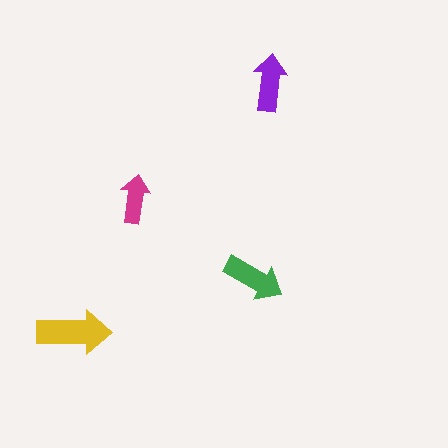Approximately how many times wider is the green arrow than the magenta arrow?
About 1.5 times wider.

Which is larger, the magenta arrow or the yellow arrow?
The yellow one.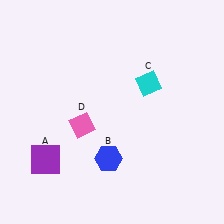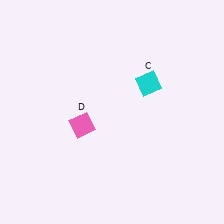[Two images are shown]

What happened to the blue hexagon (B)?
The blue hexagon (B) was removed in Image 2. It was in the bottom-left area of Image 1.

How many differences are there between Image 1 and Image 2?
There are 2 differences between the two images.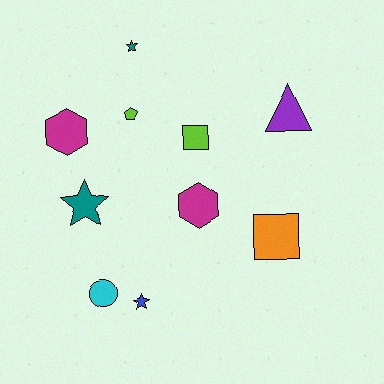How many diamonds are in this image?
There are no diamonds.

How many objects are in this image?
There are 10 objects.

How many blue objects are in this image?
There is 1 blue object.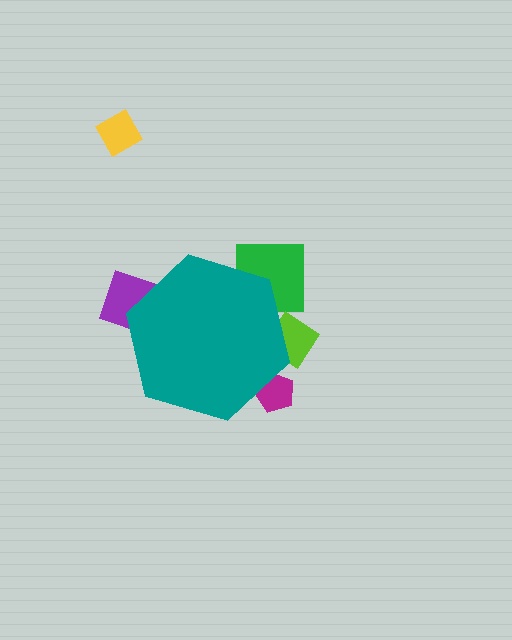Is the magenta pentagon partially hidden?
Yes, the magenta pentagon is partially hidden behind the teal hexagon.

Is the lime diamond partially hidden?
Yes, the lime diamond is partially hidden behind the teal hexagon.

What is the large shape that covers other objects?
A teal hexagon.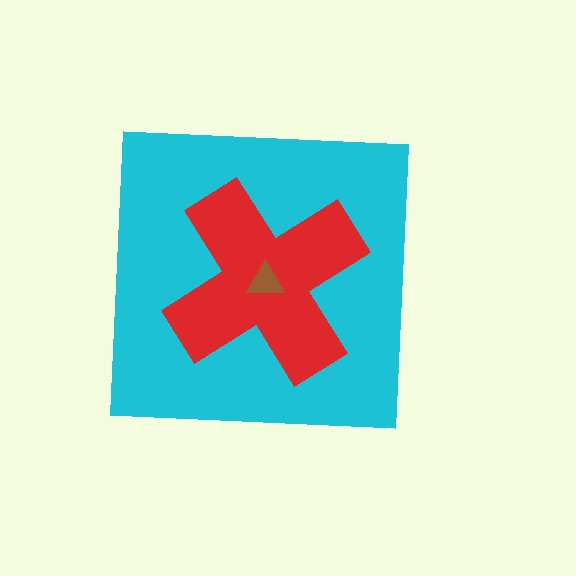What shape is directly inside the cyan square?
The red cross.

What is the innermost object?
The brown triangle.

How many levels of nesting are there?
3.